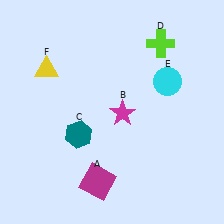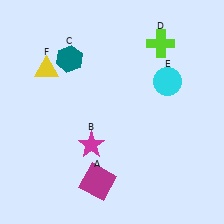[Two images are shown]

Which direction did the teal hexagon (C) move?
The teal hexagon (C) moved up.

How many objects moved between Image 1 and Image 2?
2 objects moved between the two images.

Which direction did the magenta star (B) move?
The magenta star (B) moved down.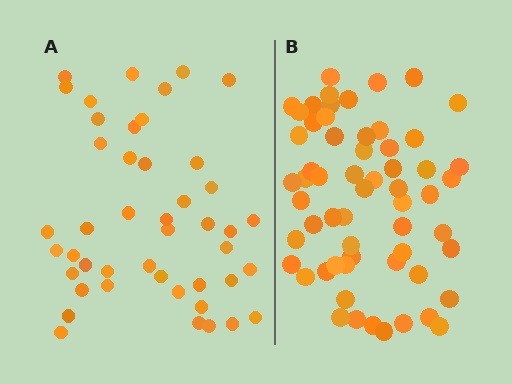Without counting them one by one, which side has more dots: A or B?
Region B (the right region) has more dots.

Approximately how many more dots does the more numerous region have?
Region B has approximately 15 more dots than region A.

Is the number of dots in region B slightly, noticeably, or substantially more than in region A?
Region B has noticeably more, but not dramatically so. The ratio is roughly 1.3 to 1.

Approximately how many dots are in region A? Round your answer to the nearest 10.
About 40 dots. (The exact count is 45, which rounds to 40.)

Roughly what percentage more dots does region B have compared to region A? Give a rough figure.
About 35% more.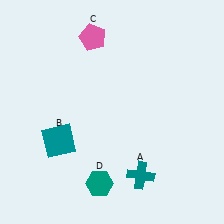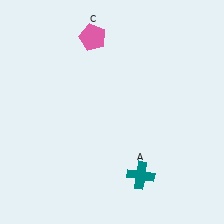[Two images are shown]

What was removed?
The teal square (B), the teal hexagon (D) were removed in Image 2.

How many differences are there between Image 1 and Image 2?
There are 2 differences between the two images.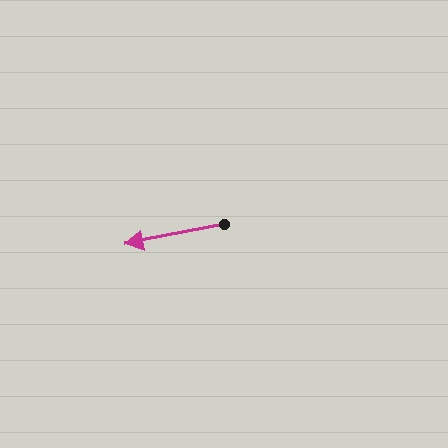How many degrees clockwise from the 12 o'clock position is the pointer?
Approximately 259 degrees.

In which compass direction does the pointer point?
West.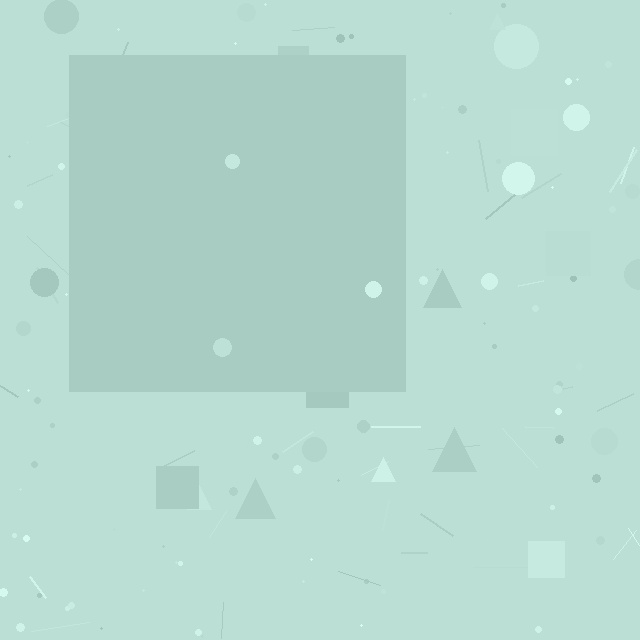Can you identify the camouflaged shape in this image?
The camouflaged shape is a square.